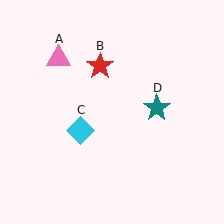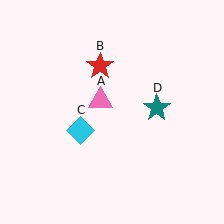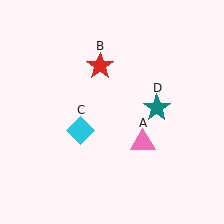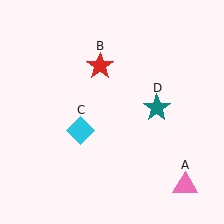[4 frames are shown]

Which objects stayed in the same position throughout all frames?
Red star (object B) and cyan diamond (object C) and teal star (object D) remained stationary.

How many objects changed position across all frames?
1 object changed position: pink triangle (object A).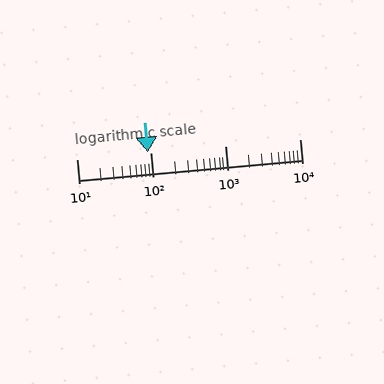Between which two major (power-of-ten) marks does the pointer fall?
The pointer is between 10 and 100.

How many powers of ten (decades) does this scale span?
The scale spans 3 decades, from 10 to 10000.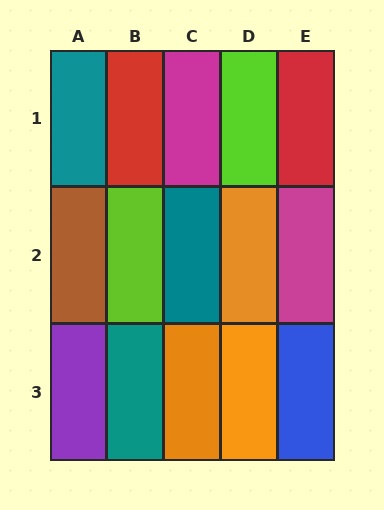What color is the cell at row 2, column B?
Lime.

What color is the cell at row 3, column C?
Orange.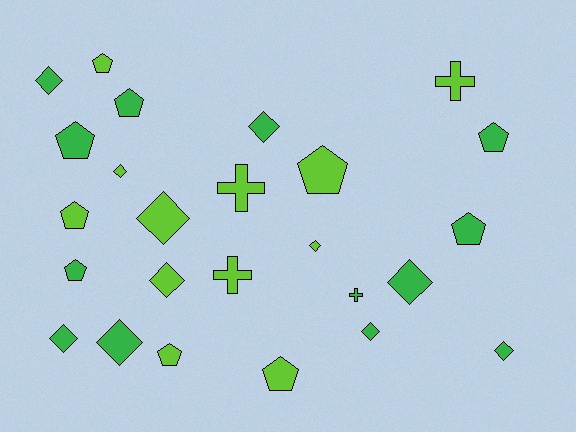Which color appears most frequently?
Green, with 13 objects.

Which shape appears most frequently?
Diamond, with 11 objects.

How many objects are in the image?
There are 25 objects.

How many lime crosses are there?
There are 3 lime crosses.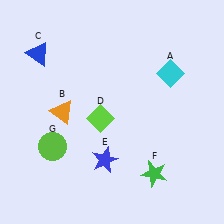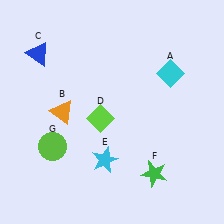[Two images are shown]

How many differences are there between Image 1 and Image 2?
There is 1 difference between the two images.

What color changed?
The star (E) changed from blue in Image 1 to cyan in Image 2.